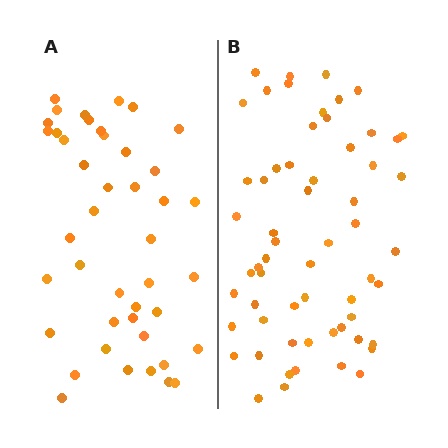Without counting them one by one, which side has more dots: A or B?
Region B (the right region) has more dots.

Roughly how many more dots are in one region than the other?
Region B has approximately 15 more dots than region A.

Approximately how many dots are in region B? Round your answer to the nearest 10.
About 60 dots.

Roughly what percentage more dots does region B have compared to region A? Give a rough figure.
About 40% more.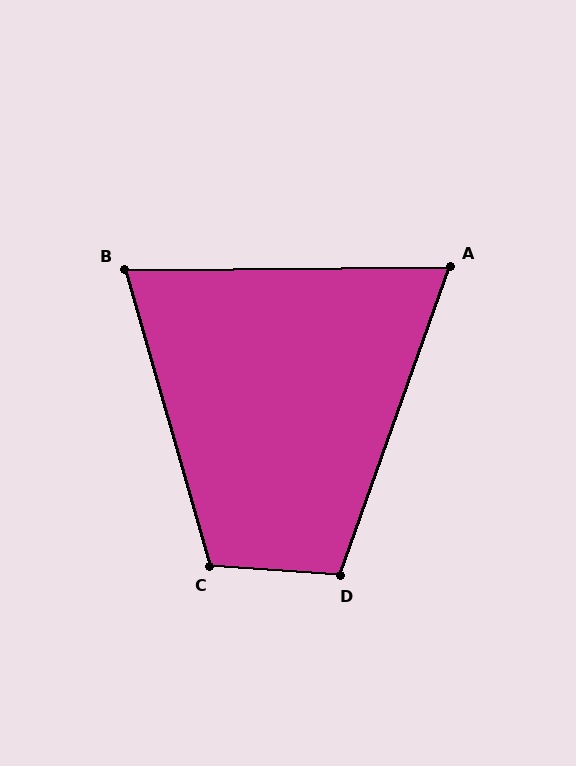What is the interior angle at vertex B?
Approximately 74 degrees (acute).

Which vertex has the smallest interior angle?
A, at approximately 70 degrees.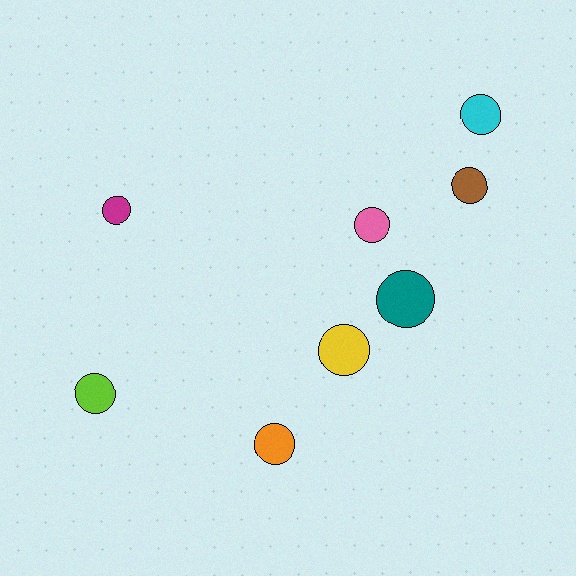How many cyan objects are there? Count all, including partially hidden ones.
There is 1 cyan object.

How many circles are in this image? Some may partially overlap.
There are 8 circles.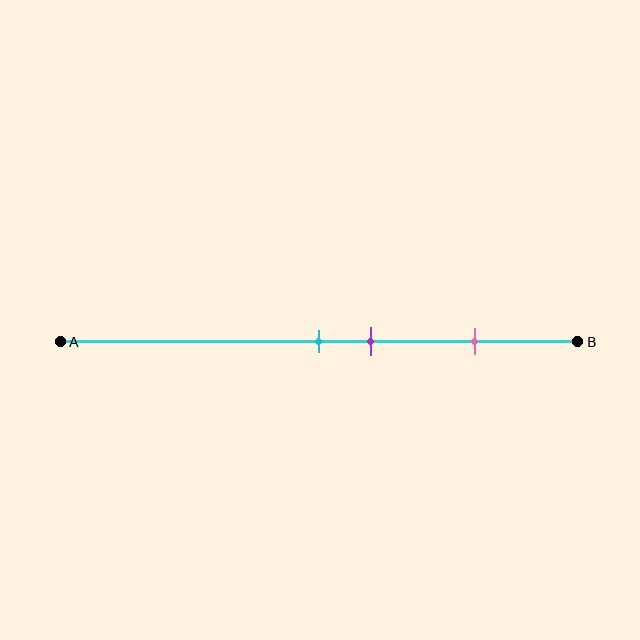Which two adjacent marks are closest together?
The cyan and purple marks are the closest adjacent pair.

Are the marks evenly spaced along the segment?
No, the marks are not evenly spaced.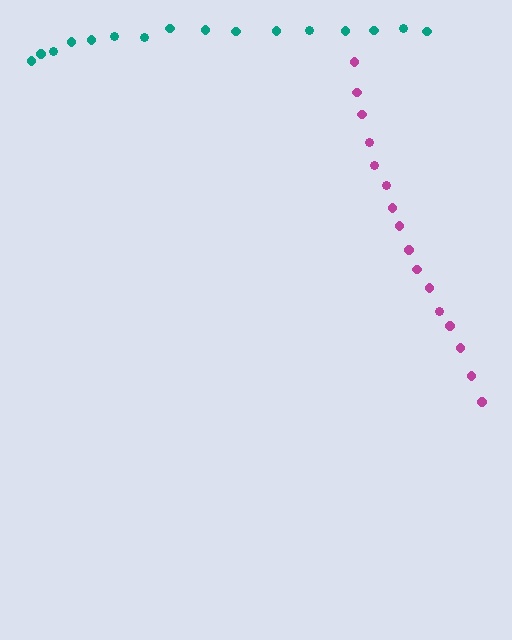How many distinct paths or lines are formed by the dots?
There are 2 distinct paths.